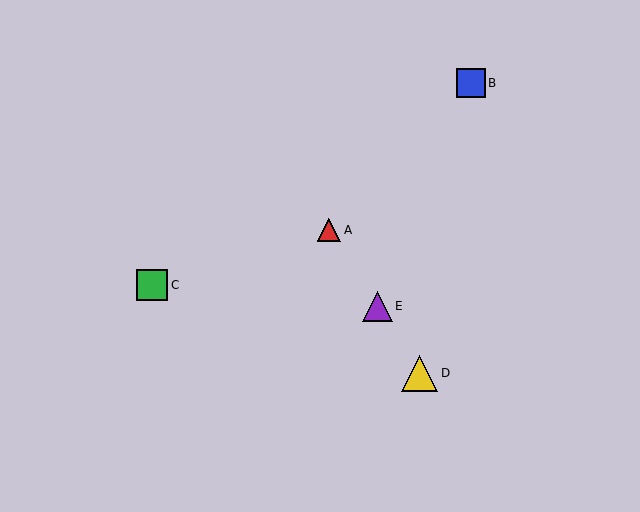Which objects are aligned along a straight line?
Objects A, D, E are aligned along a straight line.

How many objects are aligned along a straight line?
3 objects (A, D, E) are aligned along a straight line.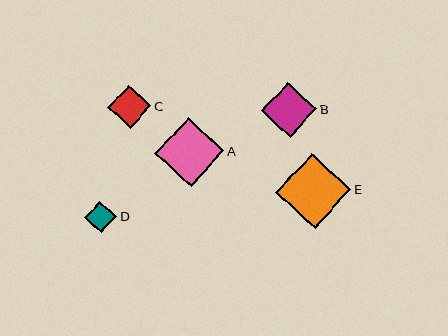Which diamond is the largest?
Diamond E is the largest with a size of approximately 75 pixels.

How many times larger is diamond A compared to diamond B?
Diamond A is approximately 1.3 times the size of diamond B.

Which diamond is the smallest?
Diamond D is the smallest with a size of approximately 32 pixels.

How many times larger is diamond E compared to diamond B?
Diamond E is approximately 1.4 times the size of diamond B.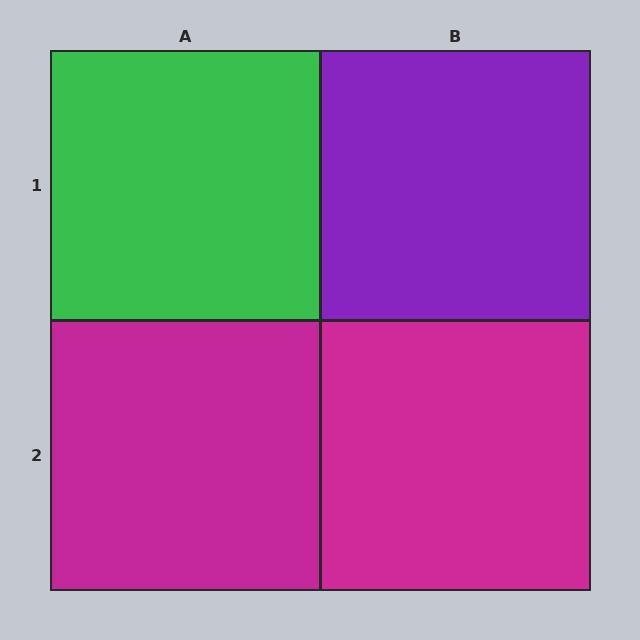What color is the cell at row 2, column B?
Magenta.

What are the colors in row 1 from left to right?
Green, purple.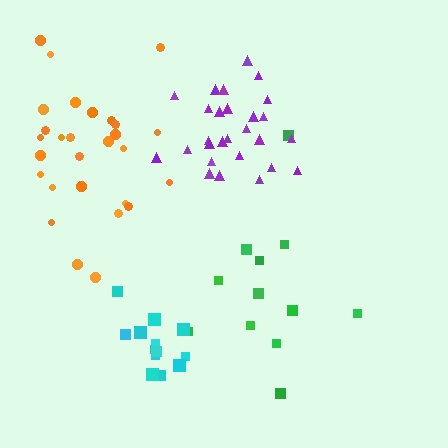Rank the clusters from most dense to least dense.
cyan, purple, orange, green.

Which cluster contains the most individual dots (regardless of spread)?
Orange (28).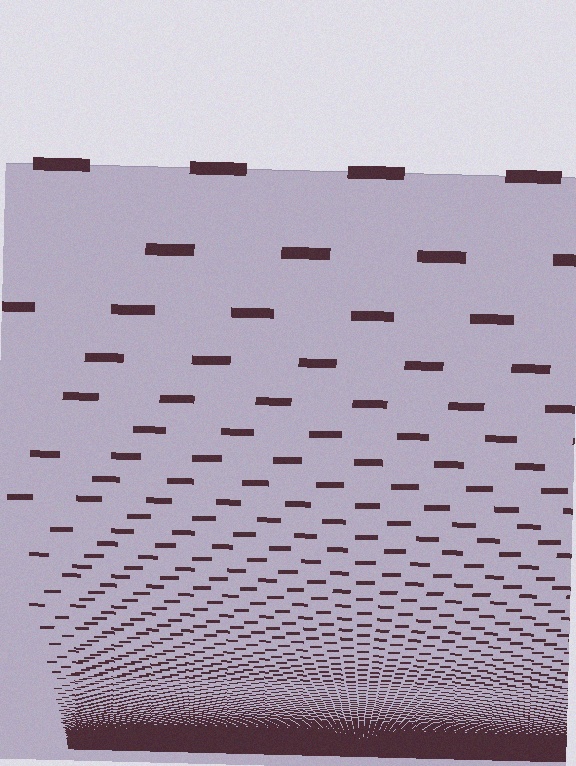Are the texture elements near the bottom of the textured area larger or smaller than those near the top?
Smaller. The gradient is inverted — elements near the bottom are smaller and denser.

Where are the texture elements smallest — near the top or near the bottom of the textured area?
Near the bottom.